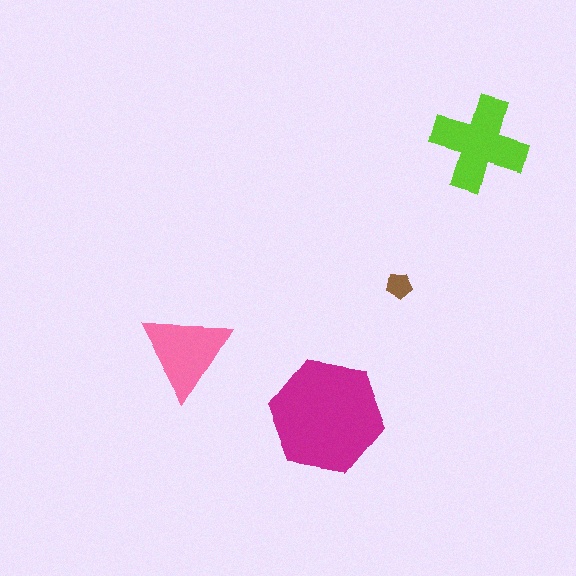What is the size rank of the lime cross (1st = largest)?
2nd.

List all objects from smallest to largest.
The brown pentagon, the pink triangle, the lime cross, the magenta hexagon.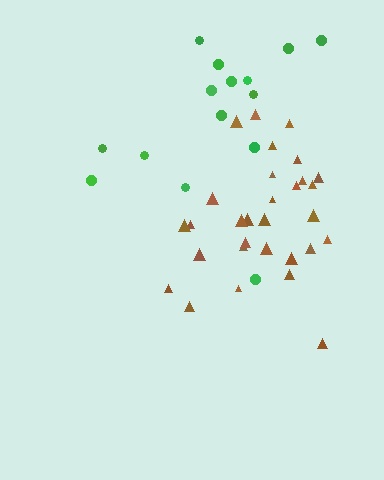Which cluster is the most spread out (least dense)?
Green.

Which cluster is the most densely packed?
Brown.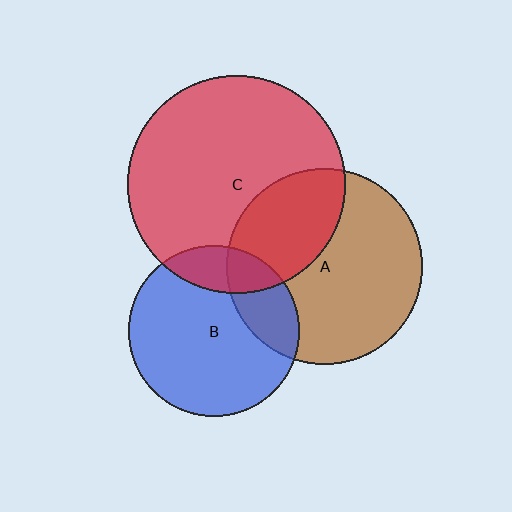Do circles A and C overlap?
Yes.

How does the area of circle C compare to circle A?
Approximately 1.2 times.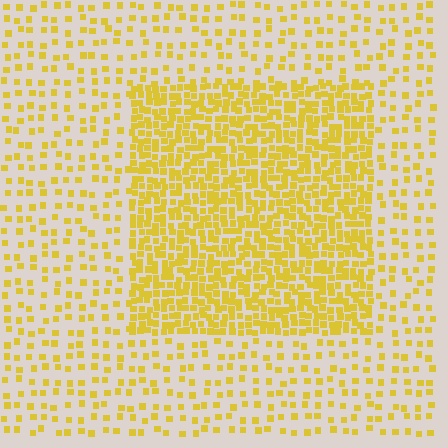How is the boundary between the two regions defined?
The boundary is defined by a change in element density (approximately 2.7x ratio). All elements are the same color, size, and shape.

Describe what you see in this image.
The image contains small yellow elements arranged at two different densities. A rectangle-shaped region is visible where the elements are more densely packed than the surrounding area.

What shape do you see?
I see a rectangle.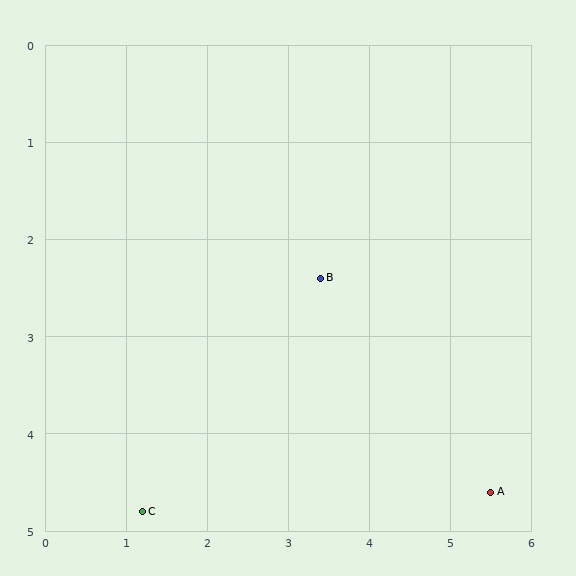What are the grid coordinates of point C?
Point C is at approximately (1.2, 4.8).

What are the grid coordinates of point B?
Point B is at approximately (3.4, 2.4).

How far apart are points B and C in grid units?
Points B and C are about 3.3 grid units apart.